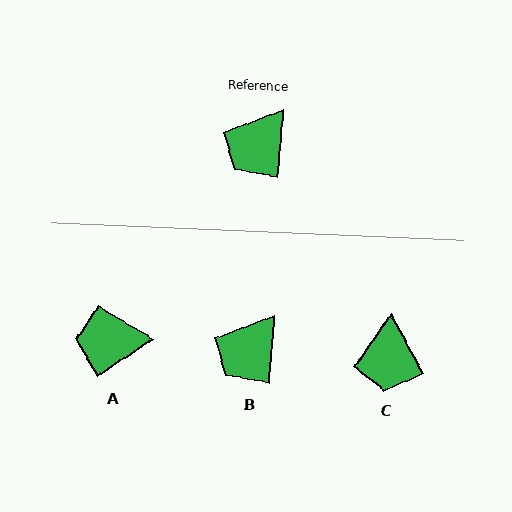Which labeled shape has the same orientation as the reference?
B.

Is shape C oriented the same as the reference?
No, it is off by about 34 degrees.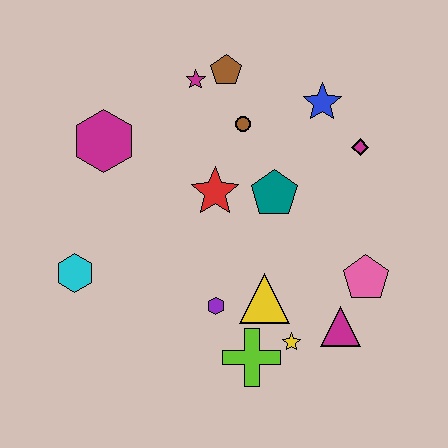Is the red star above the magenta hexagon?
No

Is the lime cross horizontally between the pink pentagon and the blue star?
No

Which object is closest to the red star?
The teal pentagon is closest to the red star.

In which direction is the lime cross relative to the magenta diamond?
The lime cross is below the magenta diamond.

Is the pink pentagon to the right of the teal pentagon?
Yes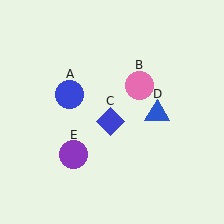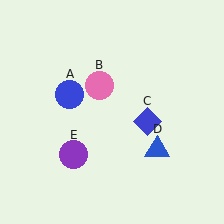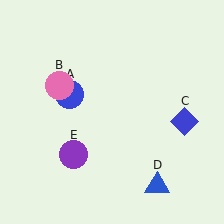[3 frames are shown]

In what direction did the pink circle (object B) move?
The pink circle (object B) moved left.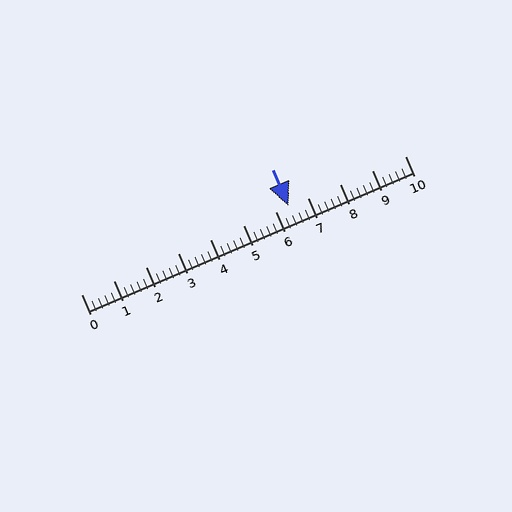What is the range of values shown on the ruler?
The ruler shows values from 0 to 10.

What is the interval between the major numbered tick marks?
The major tick marks are spaced 1 units apart.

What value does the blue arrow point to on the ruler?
The blue arrow points to approximately 6.4.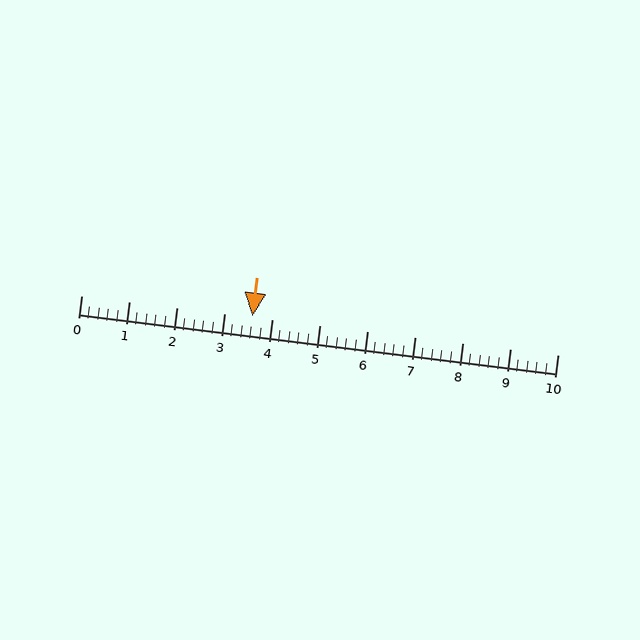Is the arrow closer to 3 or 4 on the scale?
The arrow is closer to 4.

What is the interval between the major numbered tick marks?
The major tick marks are spaced 1 units apart.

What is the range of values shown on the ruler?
The ruler shows values from 0 to 10.